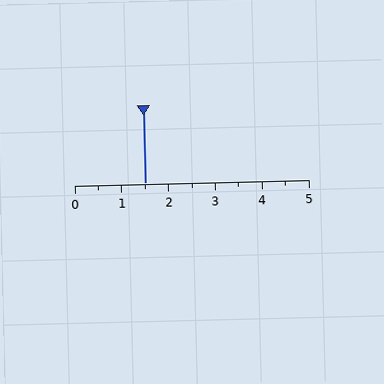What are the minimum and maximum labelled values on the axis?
The axis runs from 0 to 5.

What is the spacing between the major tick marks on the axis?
The major ticks are spaced 1 apart.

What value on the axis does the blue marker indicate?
The marker indicates approximately 1.5.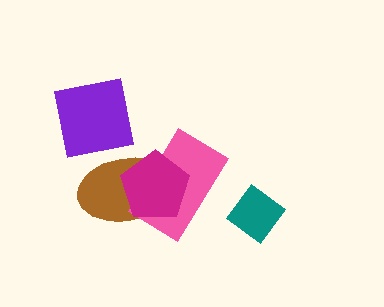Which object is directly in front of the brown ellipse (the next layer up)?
The pink rectangle is directly in front of the brown ellipse.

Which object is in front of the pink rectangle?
The magenta pentagon is in front of the pink rectangle.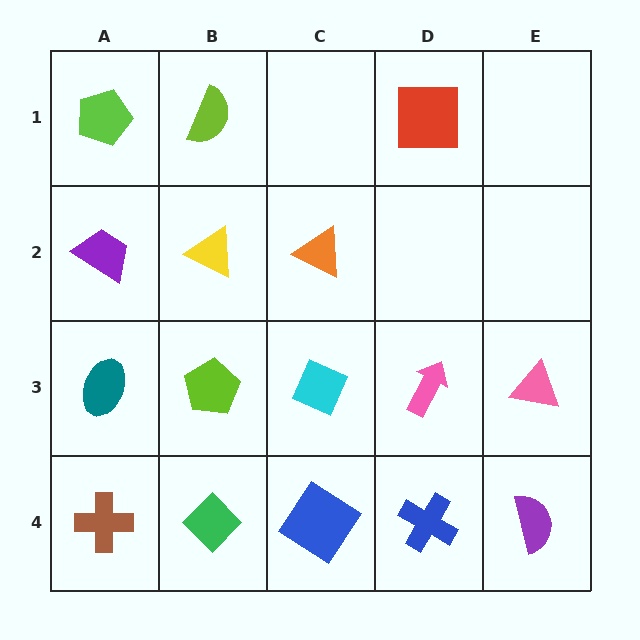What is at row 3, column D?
A pink arrow.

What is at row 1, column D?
A red square.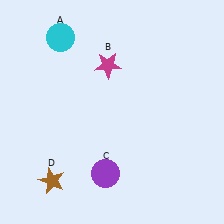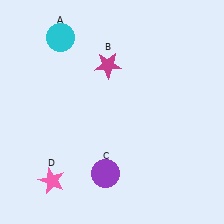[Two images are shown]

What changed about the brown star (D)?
In Image 1, D is brown. In Image 2, it changed to pink.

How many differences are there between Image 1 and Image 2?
There is 1 difference between the two images.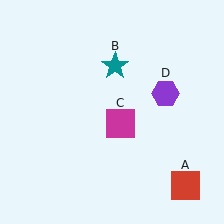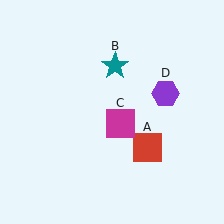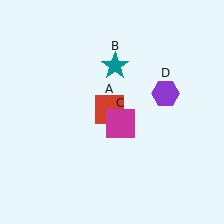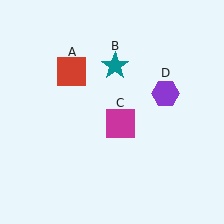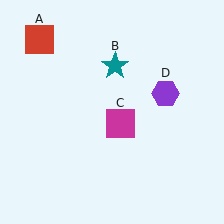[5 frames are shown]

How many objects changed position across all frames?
1 object changed position: red square (object A).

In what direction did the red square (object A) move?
The red square (object A) moved up and to the left.